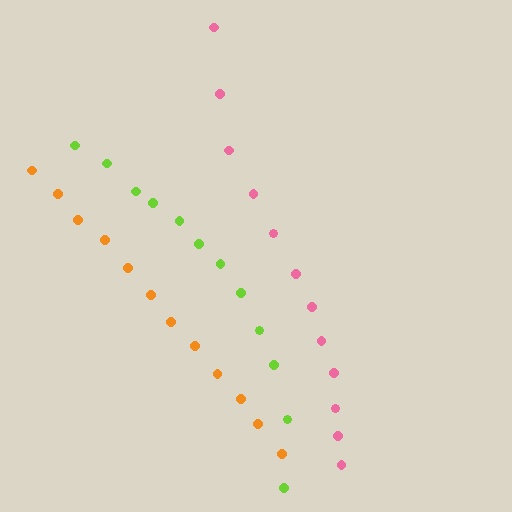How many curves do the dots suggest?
There are 3 distinct paths.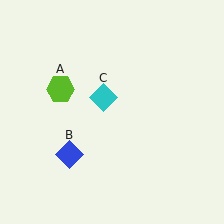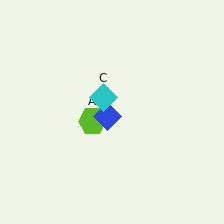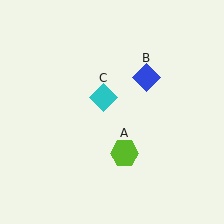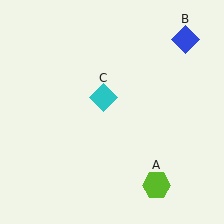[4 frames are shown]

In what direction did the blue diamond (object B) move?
The blue diamond (object B) moved up and to the right.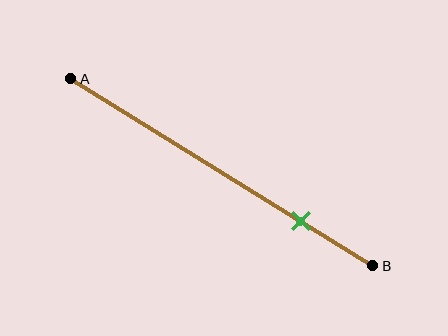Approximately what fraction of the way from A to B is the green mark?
The green mark is approximately 75% of the way from A to B.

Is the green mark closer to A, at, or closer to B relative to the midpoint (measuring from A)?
The green mark is closer to point B than the midpoint of segment AB.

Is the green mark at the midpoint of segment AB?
No, the mark is at about 75% from A, not at the 50% midpoint.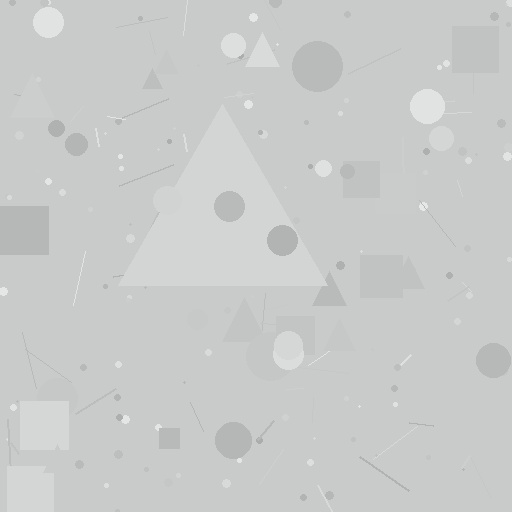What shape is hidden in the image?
A triangle is hidden in the image.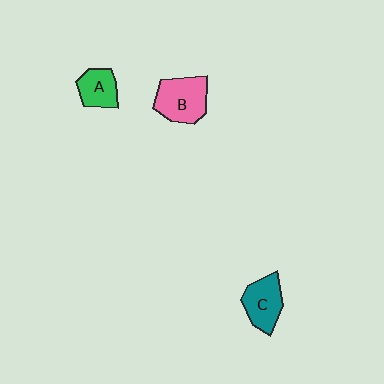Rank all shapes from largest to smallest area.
From largest to smallest: B (pink), C (teal), A (green).